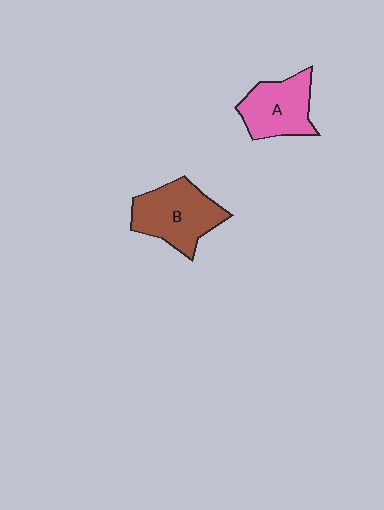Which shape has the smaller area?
Shape A (pink).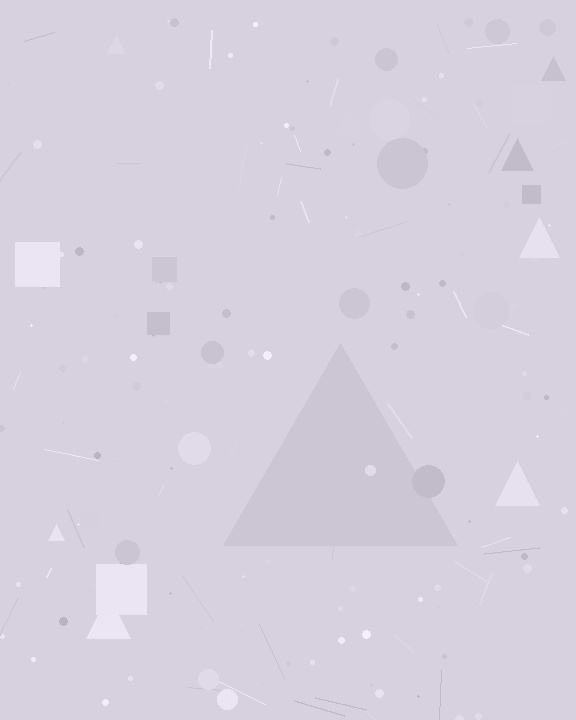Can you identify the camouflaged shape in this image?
The camouflaged shape is a triangle.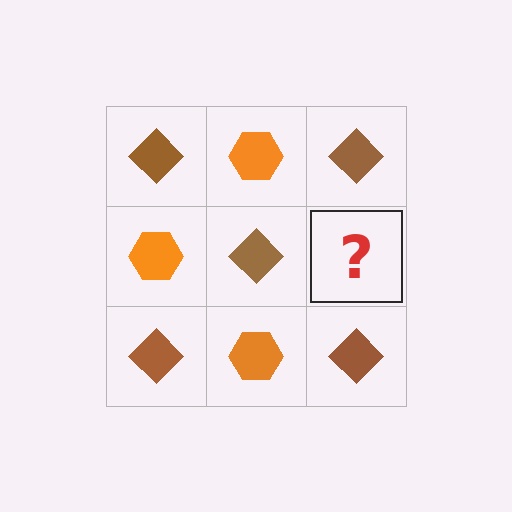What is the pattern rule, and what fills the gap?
The rule is that it alternates brown diamond and orange hexagon in a checkerboard pattern. The gap should be filled with an orange hexagon.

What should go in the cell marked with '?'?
The missing cell should contain an orange hexagon.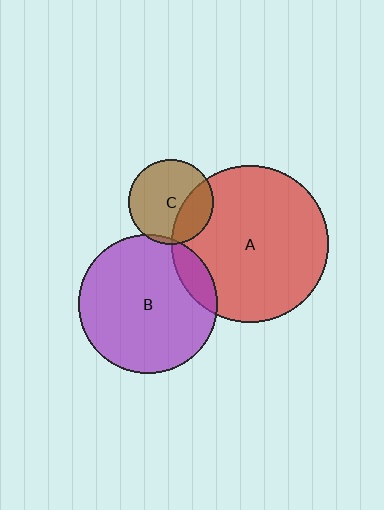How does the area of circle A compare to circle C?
Approximately 3.4 times.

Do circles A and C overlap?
Yes.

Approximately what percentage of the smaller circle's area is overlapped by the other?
Approximately 30%.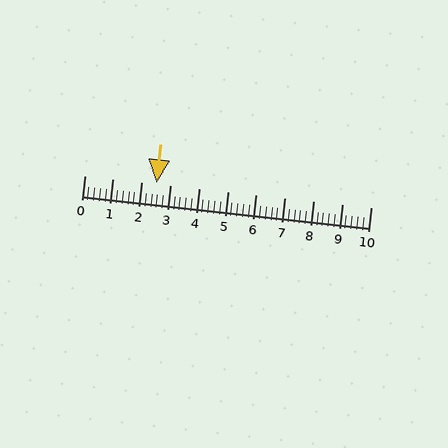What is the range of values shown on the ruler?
The ruler shows values from 0 to 10.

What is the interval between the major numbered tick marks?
The major tick marks are spaced 1 units apart.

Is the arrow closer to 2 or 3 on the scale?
The arrow is closer to 3.